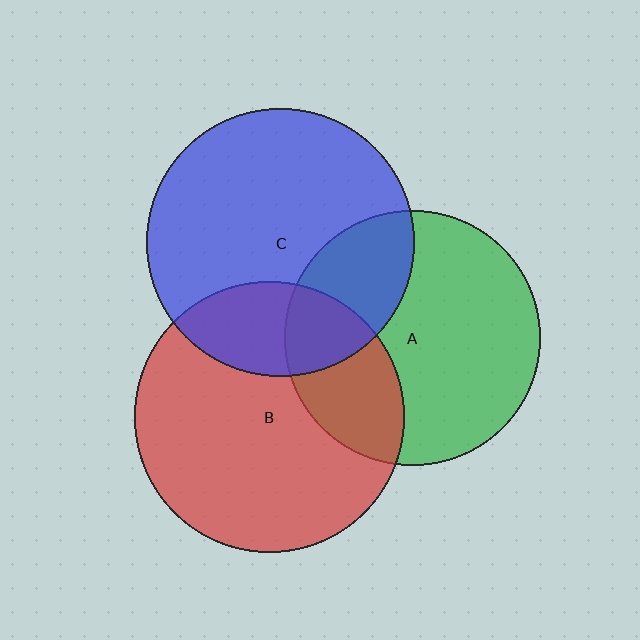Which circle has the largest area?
Circle B (red).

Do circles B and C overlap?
Yes.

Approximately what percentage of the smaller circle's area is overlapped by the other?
Approximately 25%.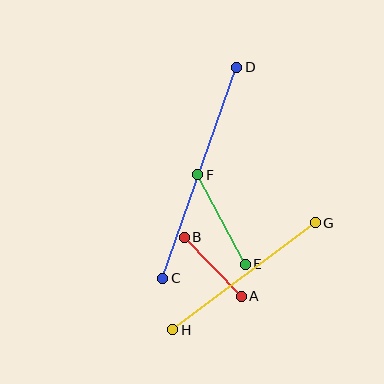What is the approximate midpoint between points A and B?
The midpoint is at approximately (213, 267) pixels.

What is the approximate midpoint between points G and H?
The midpoint is at approximately (244, 276) pixels.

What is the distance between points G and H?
The distance is approximately 178 pixels.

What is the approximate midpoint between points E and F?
The midpoint is at approximately (222, 219) pixels.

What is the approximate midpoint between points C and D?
The midpoint is at approximately (200, 173) pixels.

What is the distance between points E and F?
The distance is approximately 101 pixels.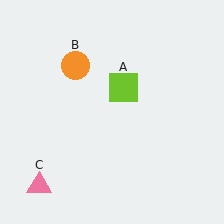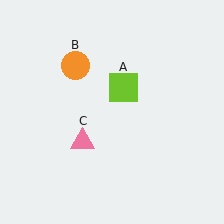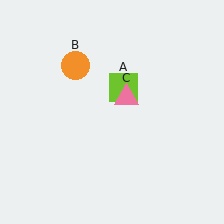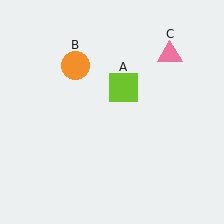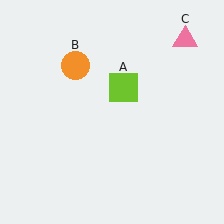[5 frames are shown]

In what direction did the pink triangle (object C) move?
The pink triangle (object C) moved up and to the right.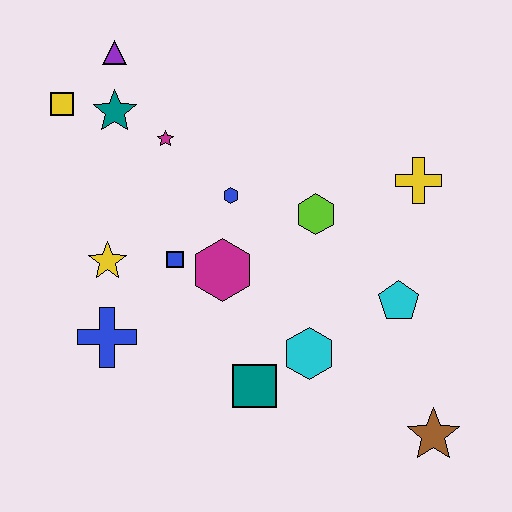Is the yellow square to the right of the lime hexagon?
No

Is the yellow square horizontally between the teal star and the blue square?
No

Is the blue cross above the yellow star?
No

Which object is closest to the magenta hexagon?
The blue square is closest to the magenta hexagon.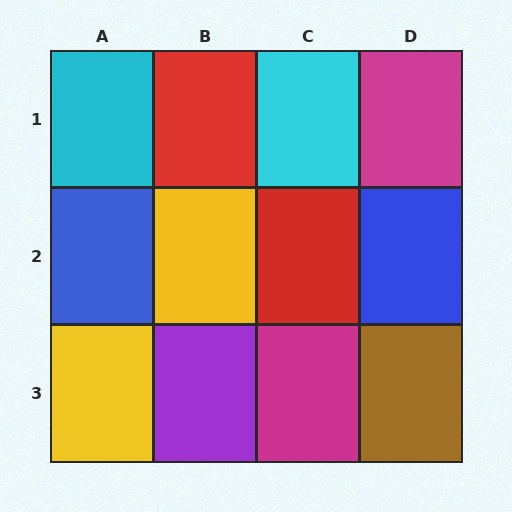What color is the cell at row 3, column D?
Brown.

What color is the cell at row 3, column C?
Magenta.